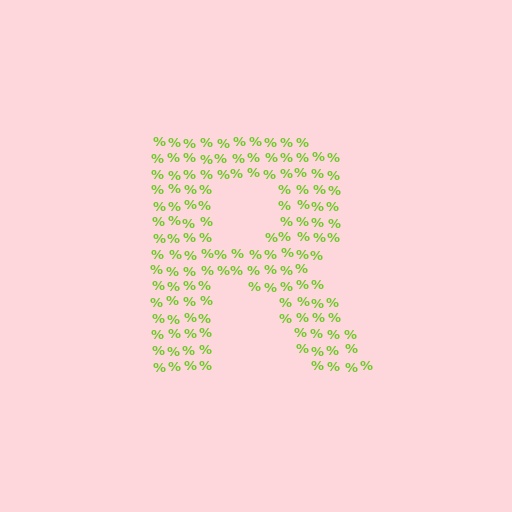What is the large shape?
The large shape is the letter R.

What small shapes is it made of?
It is made of small percent signs.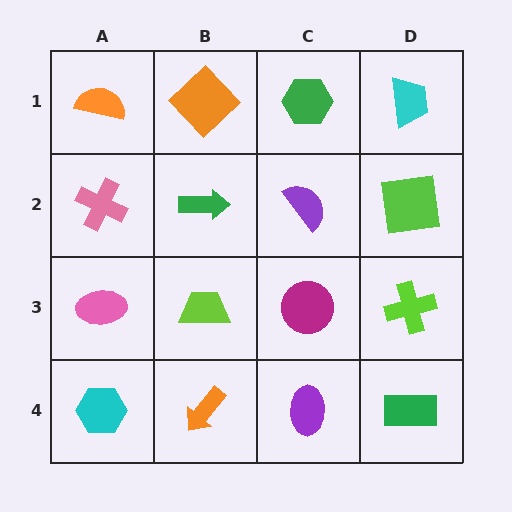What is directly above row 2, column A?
An orange semicircle.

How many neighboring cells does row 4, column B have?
3.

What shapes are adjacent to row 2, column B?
An orange diamond (row 1, column B), a lime trapezoid (row 3, column B), a pink cross (row 2, column A), a purple semicircle (row 2, column C).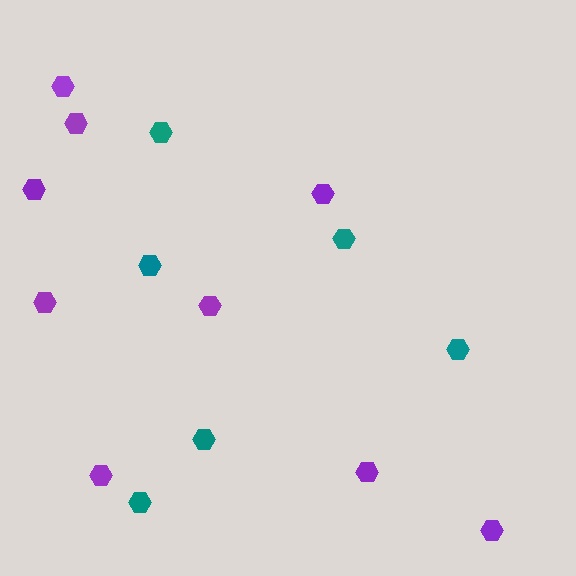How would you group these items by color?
There are 2 groups: one group of teal hexagons (6) and one group of purple hexagons (9).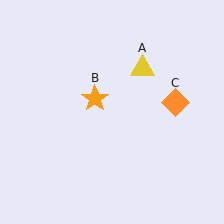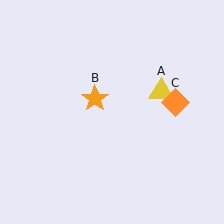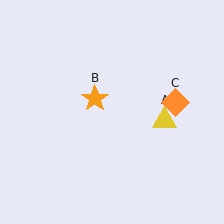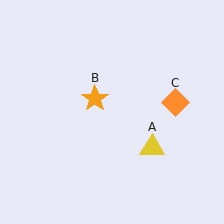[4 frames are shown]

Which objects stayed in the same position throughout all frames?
Orange star (object B) and orange diamond (object C) remained stationary.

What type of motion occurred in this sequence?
The yellow triangle (object A) rotated clockwise around the center of the scene.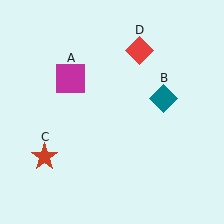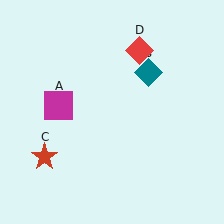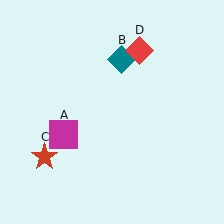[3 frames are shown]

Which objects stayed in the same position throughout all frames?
Red star (object C) and red diamond (object D) remained stationary.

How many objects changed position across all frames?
2 objects changed position: magenta square (object A), teal diamond (object B).